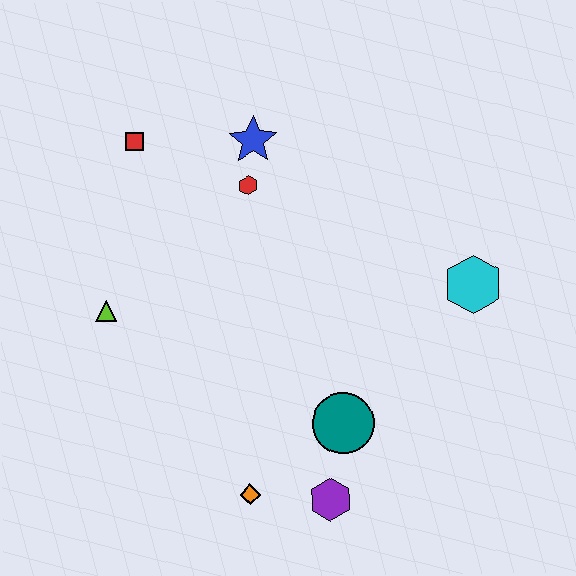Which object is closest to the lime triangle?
The red square is closest to the lime triangle.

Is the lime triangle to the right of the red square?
No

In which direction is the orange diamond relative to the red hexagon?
The orange diamond is below the red hexagon.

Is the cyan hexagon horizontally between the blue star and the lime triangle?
No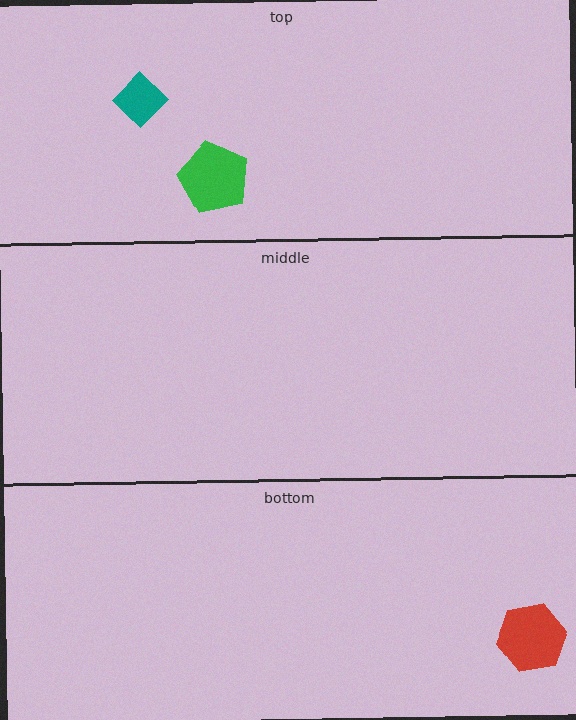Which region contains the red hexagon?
The bottom region.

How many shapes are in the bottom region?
1.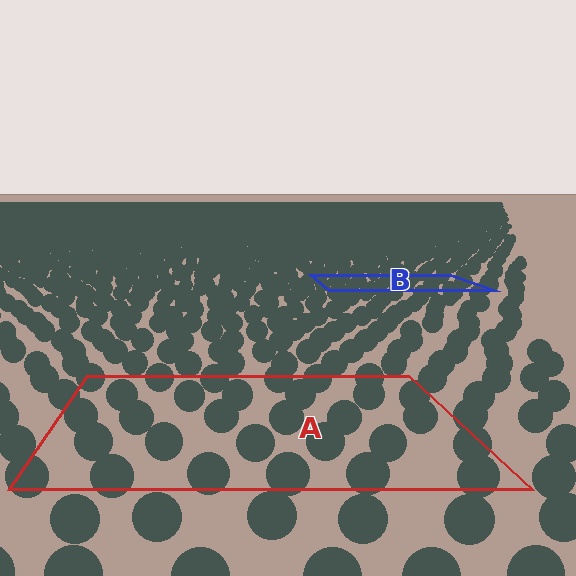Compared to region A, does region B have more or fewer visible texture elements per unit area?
Region B has more texture elements per unit area — they are packed more densely because it is farther away.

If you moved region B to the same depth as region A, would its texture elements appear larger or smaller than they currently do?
They would appear larger. At a closer depth, the same texture elements are projected at a bigger on-screen size.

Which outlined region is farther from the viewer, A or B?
Region B is farther from the viewer — the texture elements inside it appear smaller and more densely packed.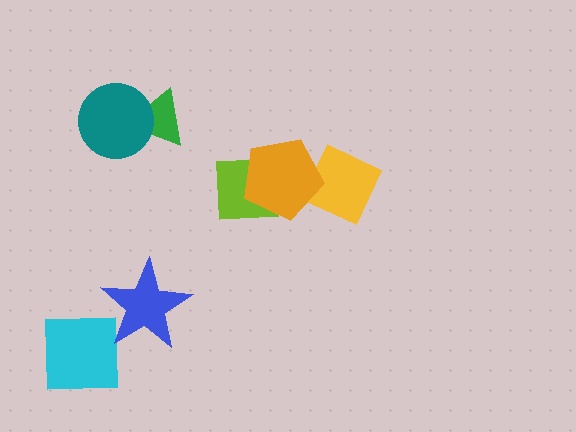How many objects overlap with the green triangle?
1 object overlaps with the green triangle.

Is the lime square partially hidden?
Yes, it is partially covered by another shape.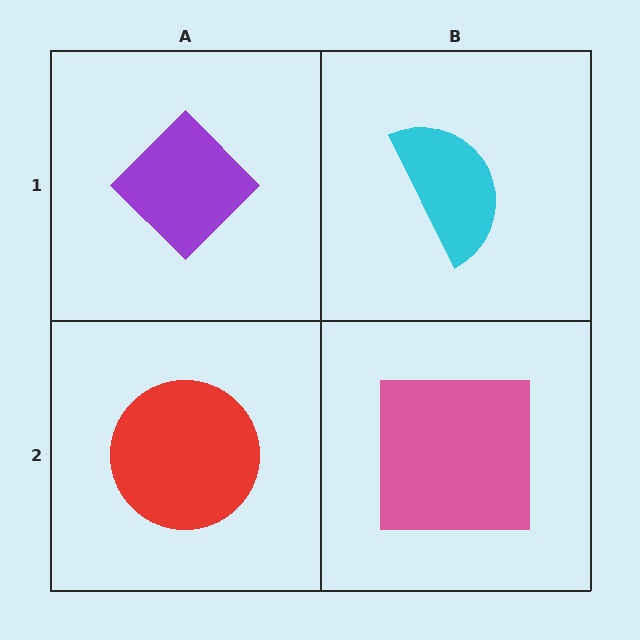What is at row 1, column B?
A cyan semicircle.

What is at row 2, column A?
A red circle.